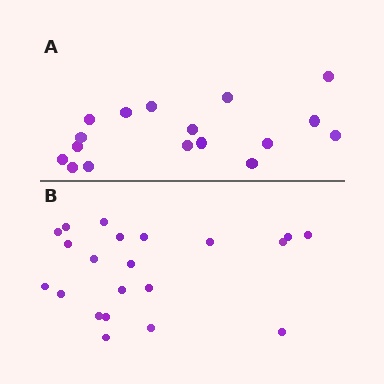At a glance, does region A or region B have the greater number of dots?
Region B (the bottom region) has more dots.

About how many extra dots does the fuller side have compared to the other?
Region B has about 4 more dots than region A.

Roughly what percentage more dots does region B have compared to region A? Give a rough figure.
About 25% more.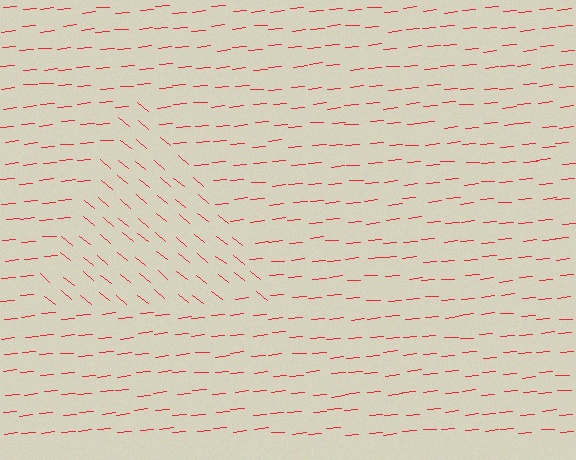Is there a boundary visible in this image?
Yes, there is a texture boundary formed by a change in line orientation.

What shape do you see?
I see a triangle.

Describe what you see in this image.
The image is filled with small red line segments. A triangle region in the image has lines oriented differently from the surrounding lines, creating a visible texture boundary.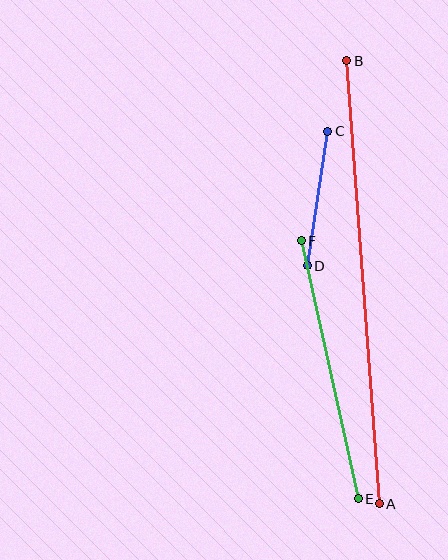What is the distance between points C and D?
The distance is approximately 136 pixels.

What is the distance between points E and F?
The distance is approximately 264 pixels.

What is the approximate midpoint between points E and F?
The midpoint is at approximately (330, 370) pixels.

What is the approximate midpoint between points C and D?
The midpoint is at approximately (318, 198) pixels.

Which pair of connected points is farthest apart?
Points A and B are farthest apart.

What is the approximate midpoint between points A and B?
The midpoint is at approximately (363, 282) pixels.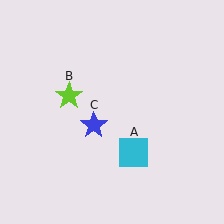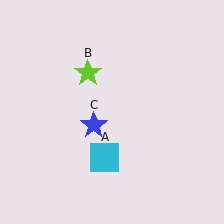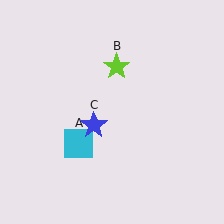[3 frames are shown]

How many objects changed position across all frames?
2 objects changed position: cyan square (object A), lime star (object B).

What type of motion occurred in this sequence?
The cyan square (object A), lime star (object B) rotated clockwise around the center of the scene.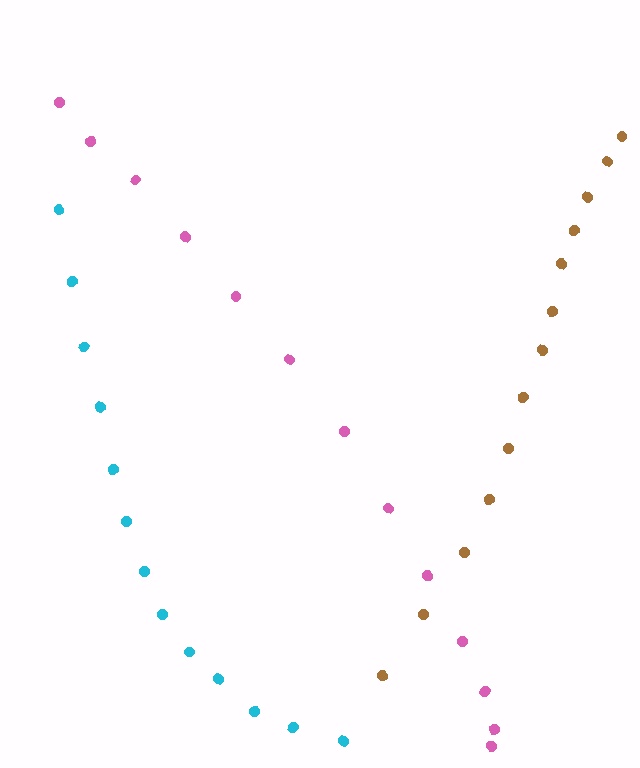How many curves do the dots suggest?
There are 3 distinct paths.